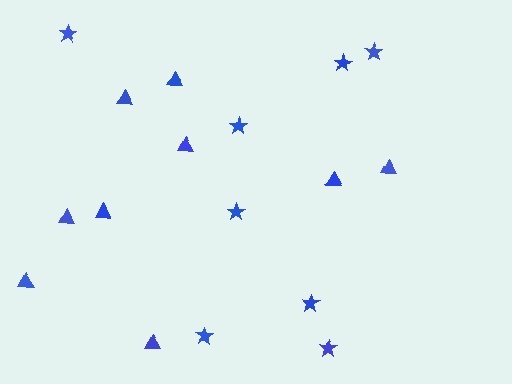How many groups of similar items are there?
There are 2 groups: one group of stars (8) and one group of triangles (9).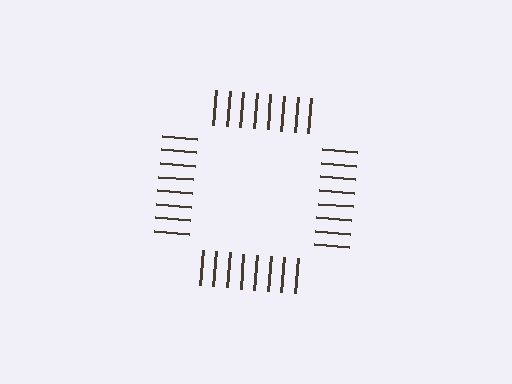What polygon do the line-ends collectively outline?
An illusory square — the line segments terminate on its edges but no continuous stroke is drawn.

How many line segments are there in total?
32 — 8 along each of the 4 edges.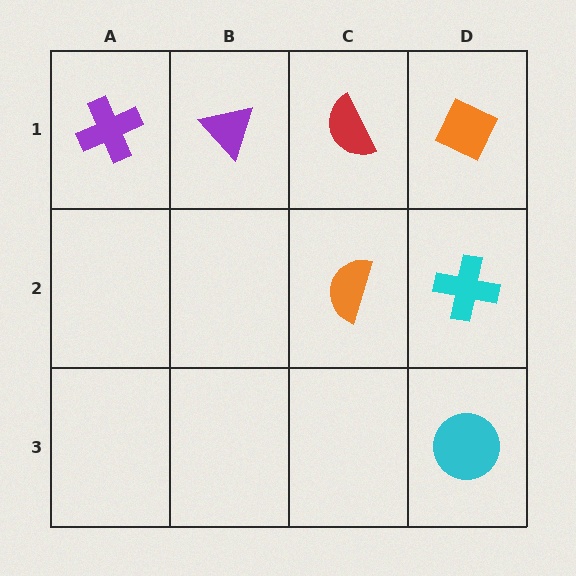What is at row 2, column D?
A cyan cross.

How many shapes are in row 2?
2 shapes.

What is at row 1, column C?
A red semicircle.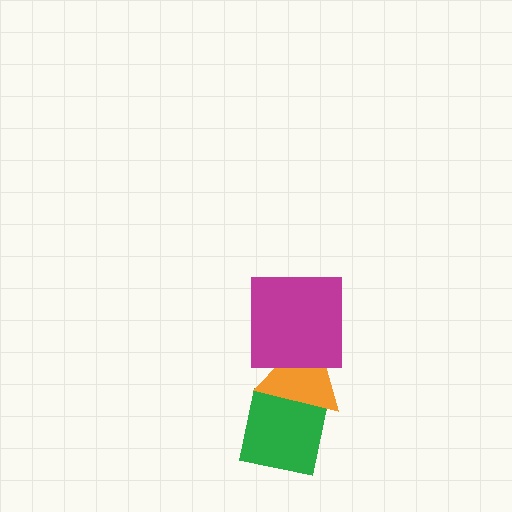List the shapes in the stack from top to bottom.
From top to bottom: the magenta square, the orange triangle, the green square.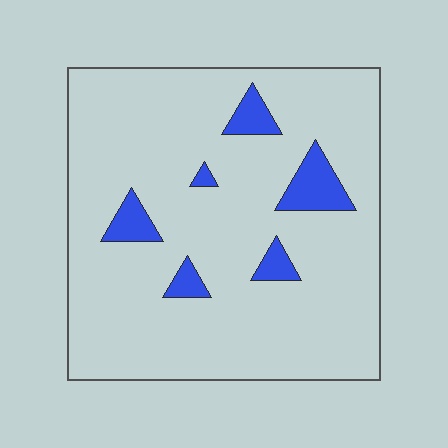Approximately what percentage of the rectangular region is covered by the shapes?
Approximately 10%.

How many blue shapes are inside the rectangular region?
6.